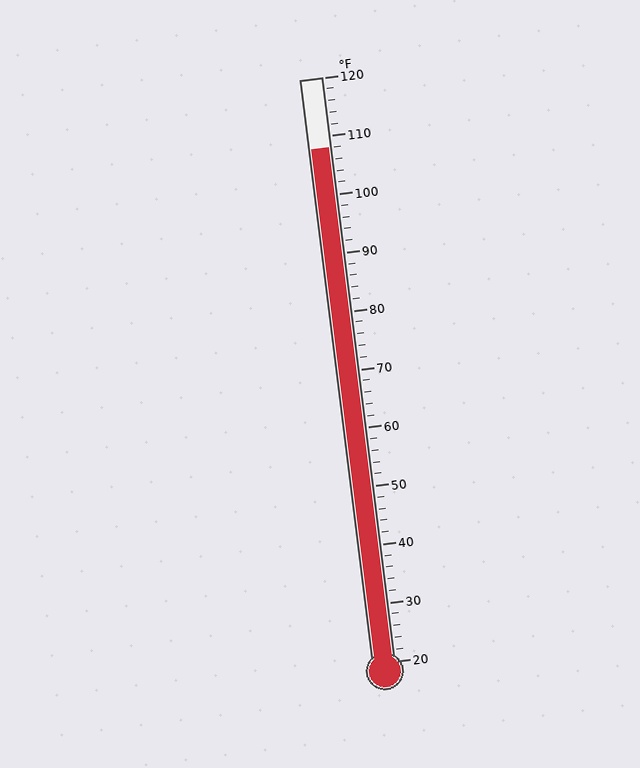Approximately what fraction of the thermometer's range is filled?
The thermometer is filled to approximately 90% of its range.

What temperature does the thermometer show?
The thermometer shows approximately 108°F.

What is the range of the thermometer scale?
The thermometer scale ranges from 20°F to 120°F.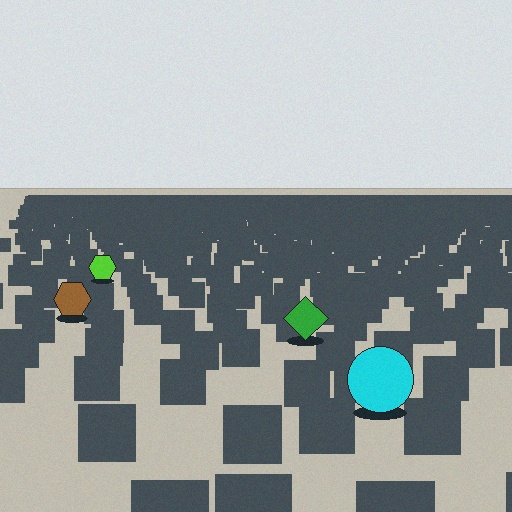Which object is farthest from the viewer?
The lime hexagon is farthest from the viewer. It appears smaller and the ground texture around it is denser.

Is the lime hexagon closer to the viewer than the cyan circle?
No. The cyan circle is closer — you can tell from the texture gradient: the ground texture is coarser near it.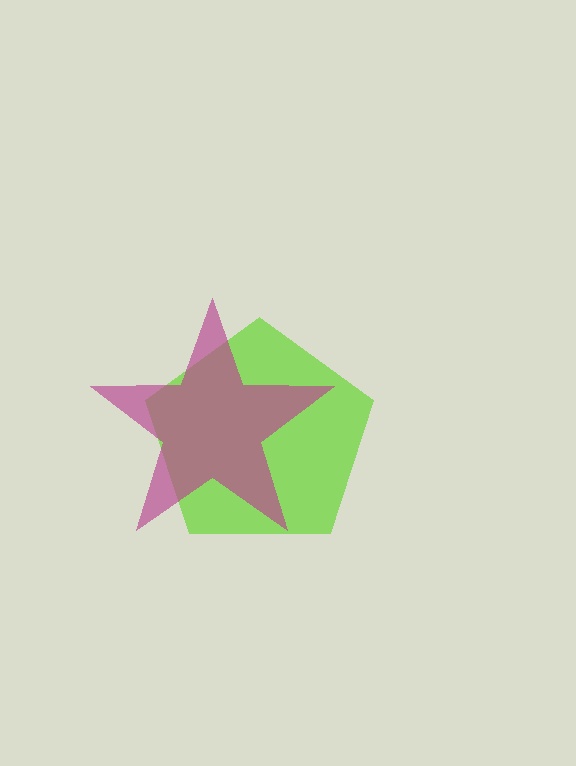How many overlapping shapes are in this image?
There are 2 overlapping shapes in the image.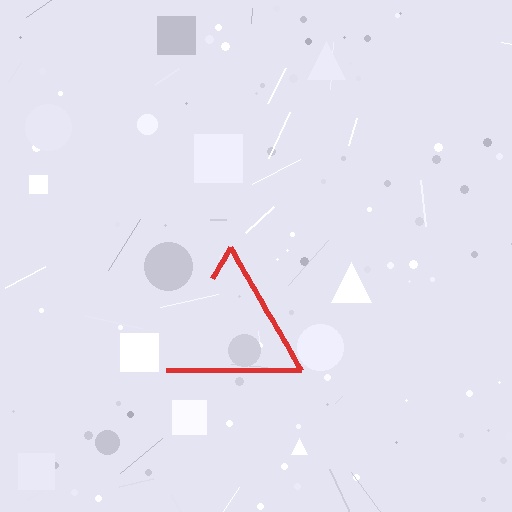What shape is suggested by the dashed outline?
The dashed outline suggests a triangle.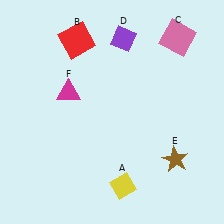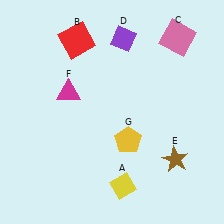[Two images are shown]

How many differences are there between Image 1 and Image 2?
There is 1 difference between the two images.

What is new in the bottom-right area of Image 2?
A yellow pentagon (G) was added in the bottom-right area of Image 2.